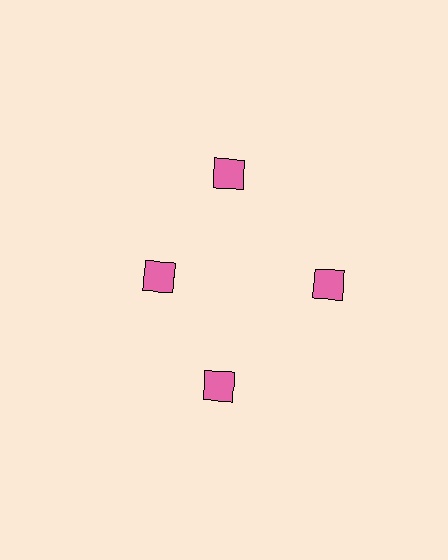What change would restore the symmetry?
The symmetry would be restored by moving it outward, back onto the ring so that all 4 diamonds sit at equal angles and equal distance from the center.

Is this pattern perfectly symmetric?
No. The 4 pink diamonds are arranged in a ring, but one element near the 9 o'clock position is pulled inward toward the center, breaking the 4-fold rotational symmetry.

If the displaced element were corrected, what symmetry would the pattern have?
It would have 4-fold rotational symmetry — the pattern would map onto itself every 90 degrees.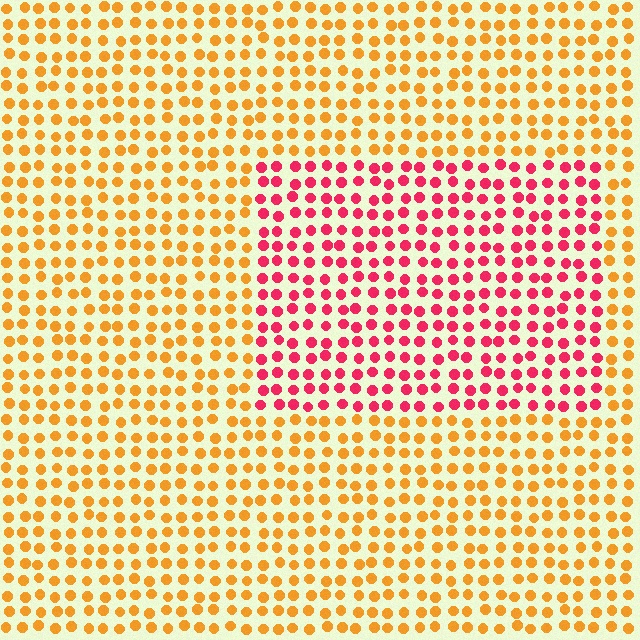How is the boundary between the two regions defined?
The boundary is defined purely by a slight shift in hue (about 52 degrees). Spacing, size, and orientation are identical on both sides.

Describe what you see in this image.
The image is filled with small orange elements in a uniform arrangement. A rectangle-shaped region is visible where the elements are tinted to a slightly different hue, forming a subtle color boundary.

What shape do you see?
I see a rectangle.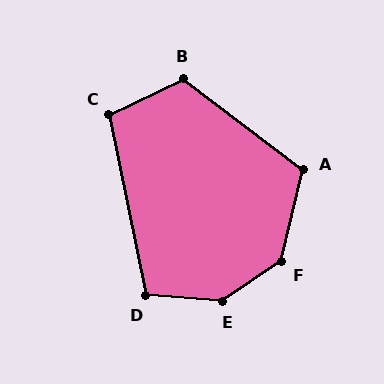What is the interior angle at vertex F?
Approximately 137 degrees (obtuse).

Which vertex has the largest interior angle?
E, at approximately 142 degrees.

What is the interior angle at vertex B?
Approximately 117 degrees (obtuse).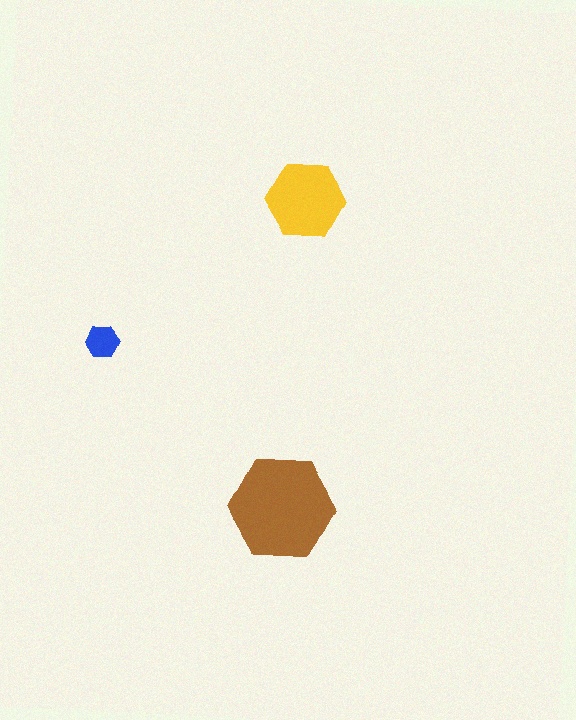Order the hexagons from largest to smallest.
the brown one, the yellow one, the blue one.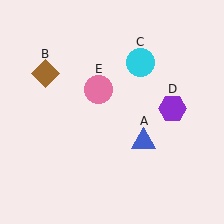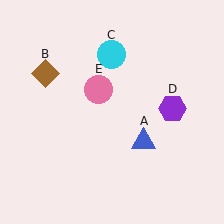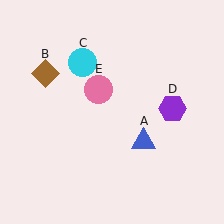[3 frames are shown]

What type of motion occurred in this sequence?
The cyan circle (object C) rotated counterclockwise around the center of the scene.